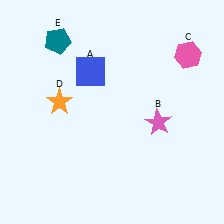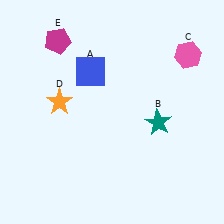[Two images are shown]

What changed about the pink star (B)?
In Image 1, B is pink. In Image 2, it changed to teal.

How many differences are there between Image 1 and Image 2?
There are 2 differences between the two images.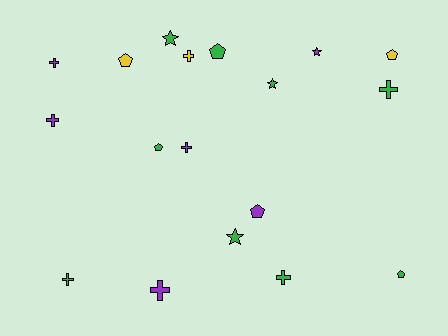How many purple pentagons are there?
There is 1 purple pentagon.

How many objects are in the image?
There are 18 objects.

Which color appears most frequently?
Green, with 9 objects.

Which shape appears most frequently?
Cross, with 8 objects.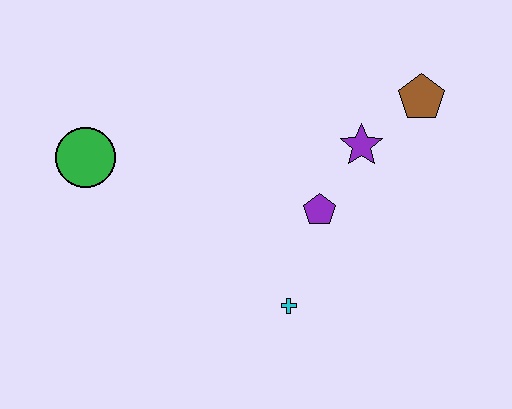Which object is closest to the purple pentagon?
The purple star is closest to the purple pentagon.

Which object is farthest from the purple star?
The green circle is farthest from the purple star.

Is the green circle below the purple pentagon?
No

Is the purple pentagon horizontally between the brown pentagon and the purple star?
No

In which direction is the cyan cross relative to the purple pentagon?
The cyan cross is below the purple pentagon.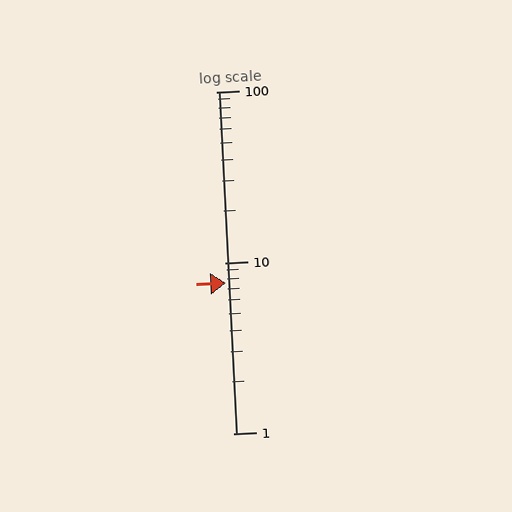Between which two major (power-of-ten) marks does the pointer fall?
The pointer is between 1 and 10.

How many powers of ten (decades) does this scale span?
The scale spans 2 decades, from 1 to 100.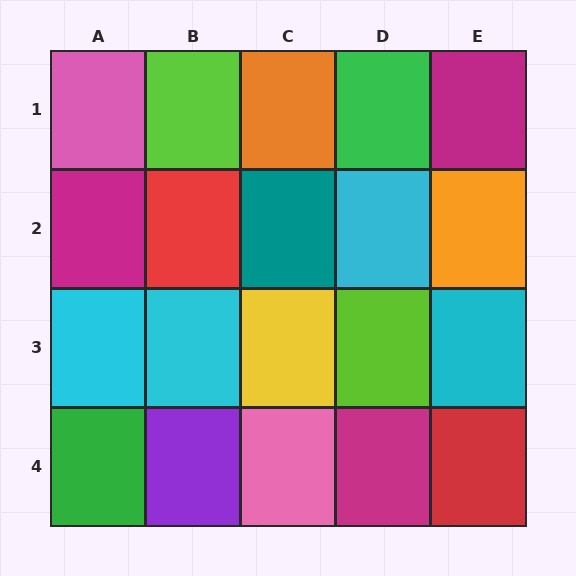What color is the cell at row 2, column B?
Red.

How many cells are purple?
1 cell is purple.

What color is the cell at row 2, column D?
Cyan.